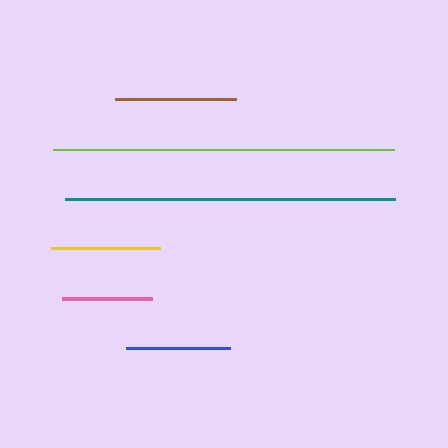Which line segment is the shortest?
The pink line is the shortest at approximately 90 pixels.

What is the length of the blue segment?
The blue segment is approximately 104 pixels long.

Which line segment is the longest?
The lime line is the longest at approximately 342 pixels.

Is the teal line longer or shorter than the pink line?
The teal line is longer than the pink line.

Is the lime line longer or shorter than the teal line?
The lime line is longer than the teal line.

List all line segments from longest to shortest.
From longest to shortest: lime, teal, brown, yellow, blue, pink.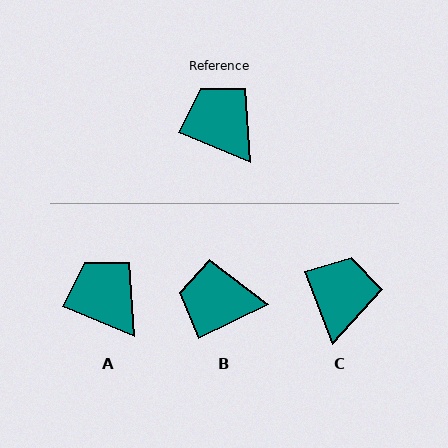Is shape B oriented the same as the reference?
No, it is off by about 48 degrees.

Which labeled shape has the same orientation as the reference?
A.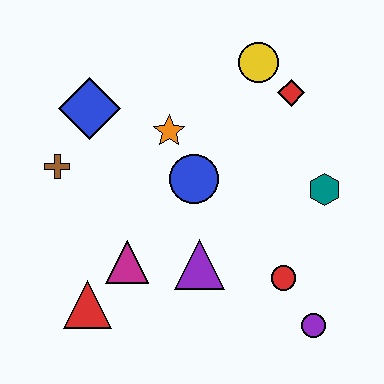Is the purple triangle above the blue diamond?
No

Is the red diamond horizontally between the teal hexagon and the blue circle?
Yes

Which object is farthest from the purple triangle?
The yellow circle is farthest from the purple triangle.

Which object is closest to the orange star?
The blue circle is closest to the orange star.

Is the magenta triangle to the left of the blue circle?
Yes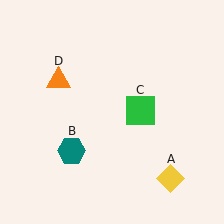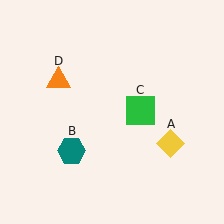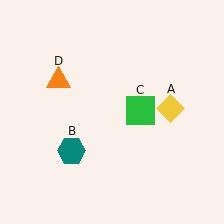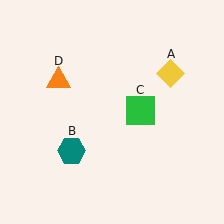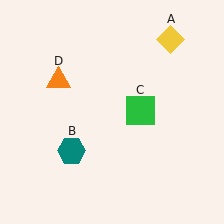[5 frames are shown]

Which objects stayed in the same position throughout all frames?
Teal hexagon (object B) and green square (object C) and orange triangle (object D) remained stationary.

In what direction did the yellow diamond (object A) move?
The yellow diamond (object A) moved up.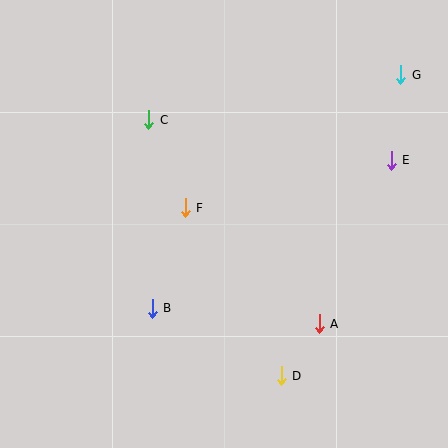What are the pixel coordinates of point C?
Point C is at (149, 120).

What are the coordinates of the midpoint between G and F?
The midpoint between G and F is at (293, 141).